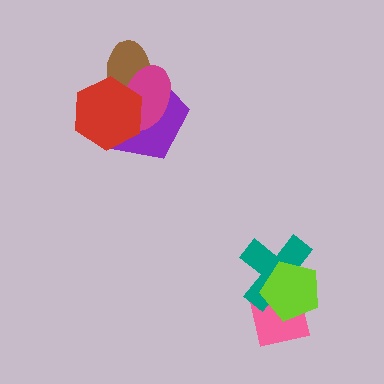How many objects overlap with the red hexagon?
3 objects overlap with the red hexagon.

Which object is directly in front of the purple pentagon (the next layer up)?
The brown ellipse is directly in front of the purple pentagon.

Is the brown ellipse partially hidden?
Yes, it is partially covered by another shape.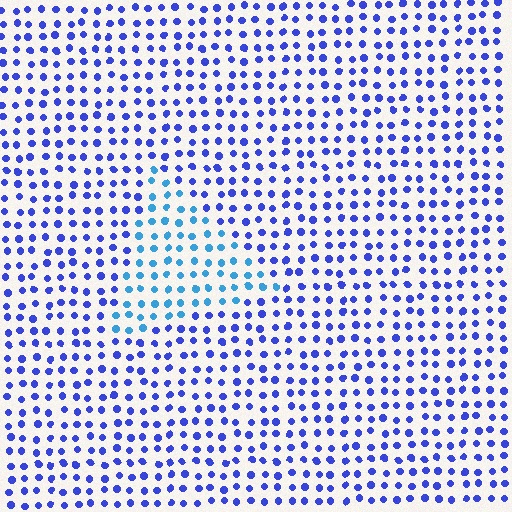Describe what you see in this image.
The image is filled with small blue elements in a uniform arrangement. A triangle-shaped region is visible where the elements are tinted to a slightly different hue, forming a subtle color boundary.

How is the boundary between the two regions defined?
The boundary is defined purely by a slight shift in hue (about 35 degrees). Spacing, size, and orientation are identical on both sides.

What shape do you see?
I see a triangle.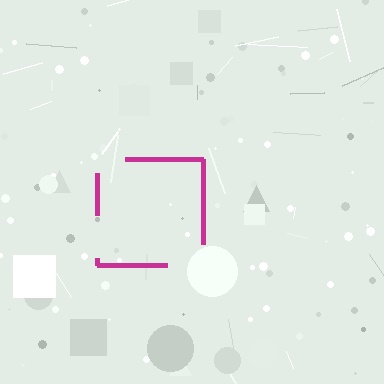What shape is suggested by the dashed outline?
The dashed outline suggests a square.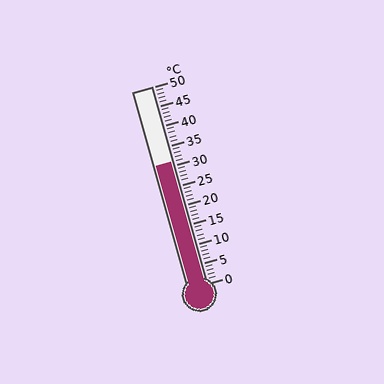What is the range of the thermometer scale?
The thermometer scale ranges from 0°C to 50°C.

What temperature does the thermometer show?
The thermometer shows approximately 31°C.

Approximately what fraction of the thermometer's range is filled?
The thermometer is filled to approximately 60% of its range.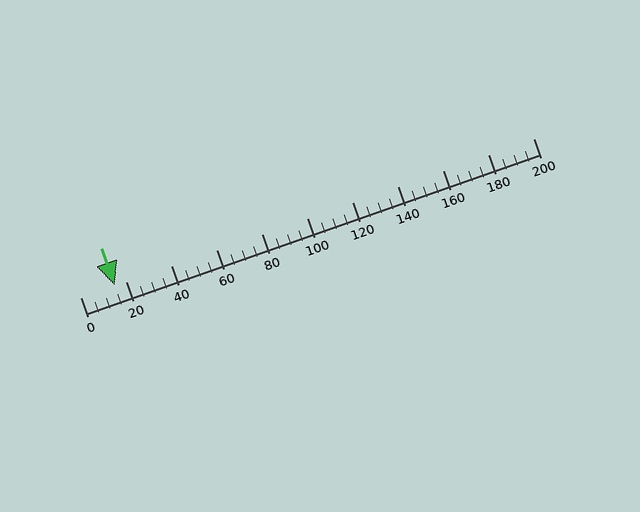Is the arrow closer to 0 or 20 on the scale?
The arrow is closer to 20.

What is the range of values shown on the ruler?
The ruler shows values from 0 to 200.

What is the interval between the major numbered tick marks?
The major tick marks are spaced 20 units apart.